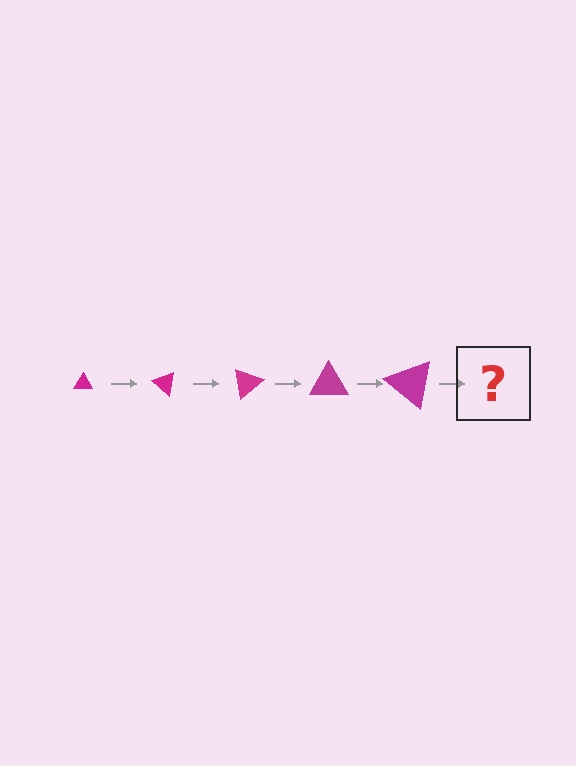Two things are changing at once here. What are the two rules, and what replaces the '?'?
The two rules are that the triangle grows larger each step and it rotates 40 degrees each step. The '?' should be a triangle, larger than the previous one and rotated 200 degrees from the start.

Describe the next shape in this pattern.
It should be a triangle, larger than the previous one and rotated 200 degrees from the start.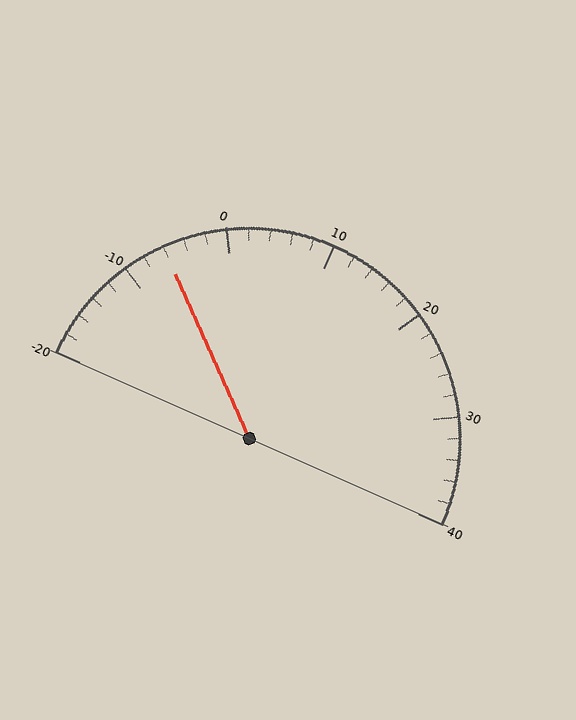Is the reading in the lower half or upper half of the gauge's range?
The reading is in the lower half of the range (-20 to 40).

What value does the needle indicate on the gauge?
The needle indicates approximately -6.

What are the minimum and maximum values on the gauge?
The gauge ranges from -20 to 40.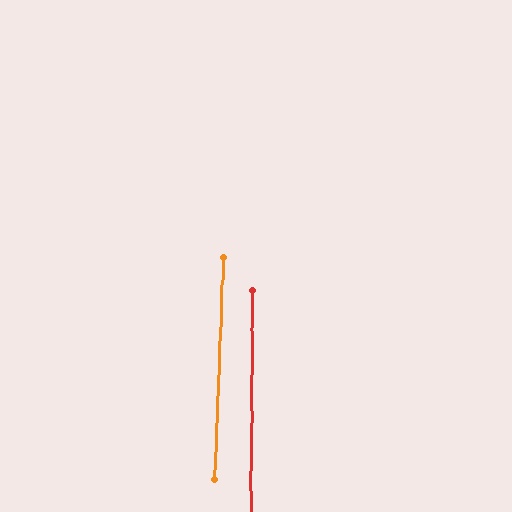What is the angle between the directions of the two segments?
Approximately 2 degrees.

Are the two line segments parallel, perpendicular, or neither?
Parallel — their directions differ by only 1.6°.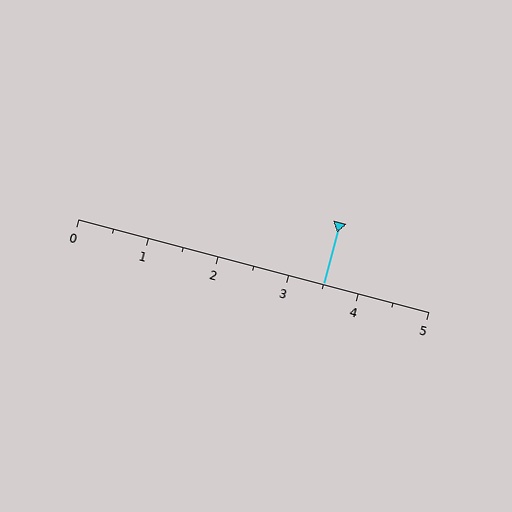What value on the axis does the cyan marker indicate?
The marker indicates approximately 3.5.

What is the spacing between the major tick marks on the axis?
The major ticks are spaced 1 apart.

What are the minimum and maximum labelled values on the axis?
The axis runs from 0 to 5.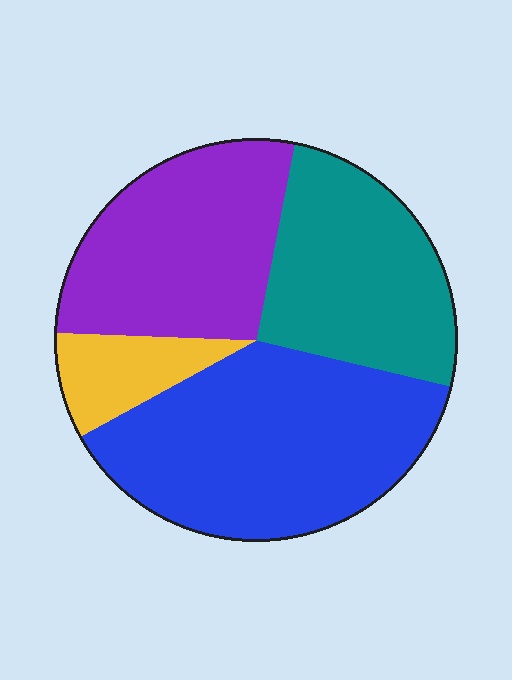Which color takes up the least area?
Yellow, at roughly 10%.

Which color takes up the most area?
Blue, at roughly 40%.